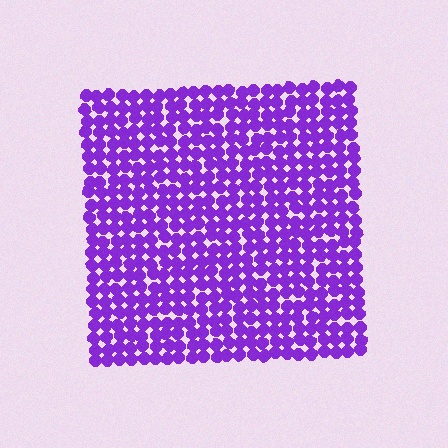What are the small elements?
The small elements are circles.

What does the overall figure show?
The overall figure shows a square.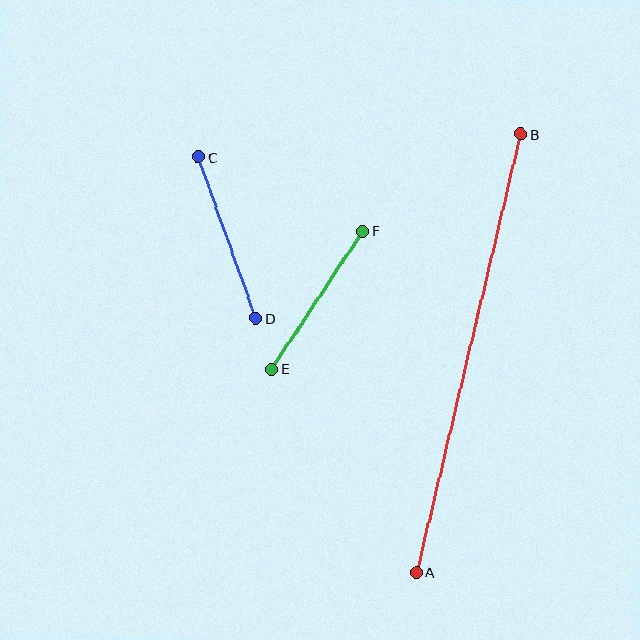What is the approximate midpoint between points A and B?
The midpoint is at approximately (469, 353) pixels.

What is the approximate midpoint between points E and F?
The midpoint is at approximately (317, 300) pixels.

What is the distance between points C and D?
The distance is approximately 171 pixels.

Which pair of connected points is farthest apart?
Points A and B are farthest apart.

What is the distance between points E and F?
The distance is approximately 165 pixels.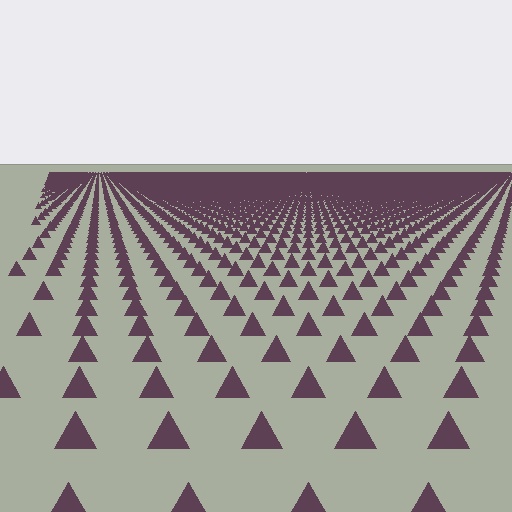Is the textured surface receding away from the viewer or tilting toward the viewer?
The surface is receding away from the viewer. Texture elements get smaller and denser toward the top.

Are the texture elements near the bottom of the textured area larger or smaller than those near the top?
Larger. Near the bottom, elements are closer to the viewer and appear at a bigger on-screen size.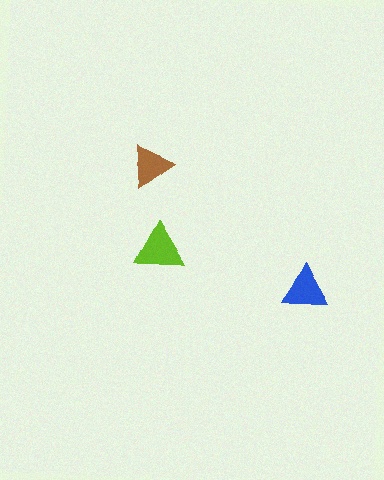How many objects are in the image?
There are 3 objects in the image.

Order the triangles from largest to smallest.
the lime one, the blue one, the brown one.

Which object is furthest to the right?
The blue triangle is rightmost.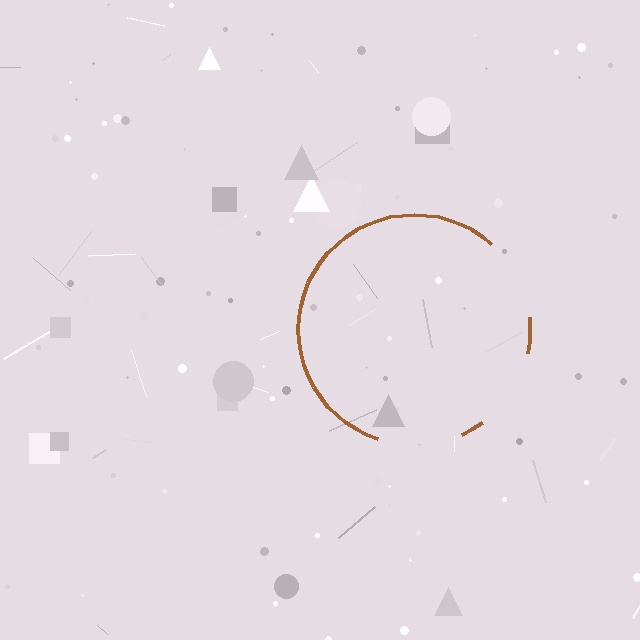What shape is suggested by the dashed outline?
The dashed outline suggests a circle.